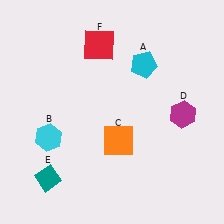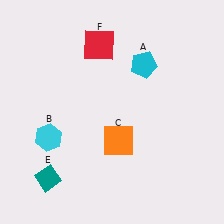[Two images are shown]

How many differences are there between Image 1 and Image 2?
There is 1 difference between the two images.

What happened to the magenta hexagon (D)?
The magenta hexagon (D) was removed in Image 2. It was in the bottom-right area of Image 1.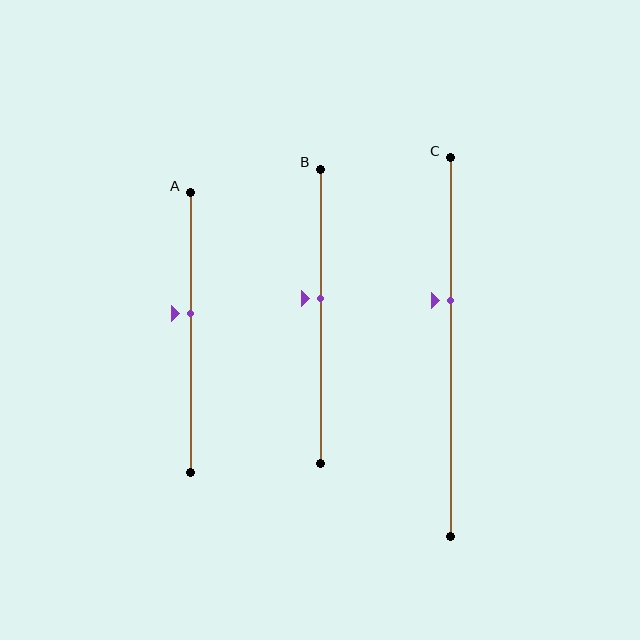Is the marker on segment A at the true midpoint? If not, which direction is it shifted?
No, the marker on segment A is shifted upward by about 7% of the segment length.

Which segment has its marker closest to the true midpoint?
Segment B has its marker closest to the true midpoint.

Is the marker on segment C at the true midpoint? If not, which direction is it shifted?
No, the marker on segment C is shifted upward by about 12% of the segment length.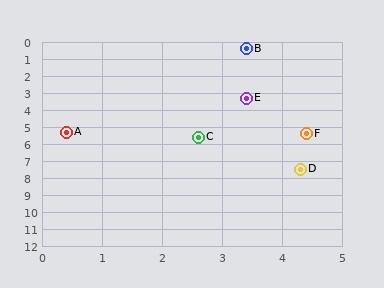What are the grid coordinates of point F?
Point F is at approximately (4.4, 5.4).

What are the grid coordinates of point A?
Point A is at approximately (0.4, 5.3).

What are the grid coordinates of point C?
Point C is at approximately (2.6, 5.6).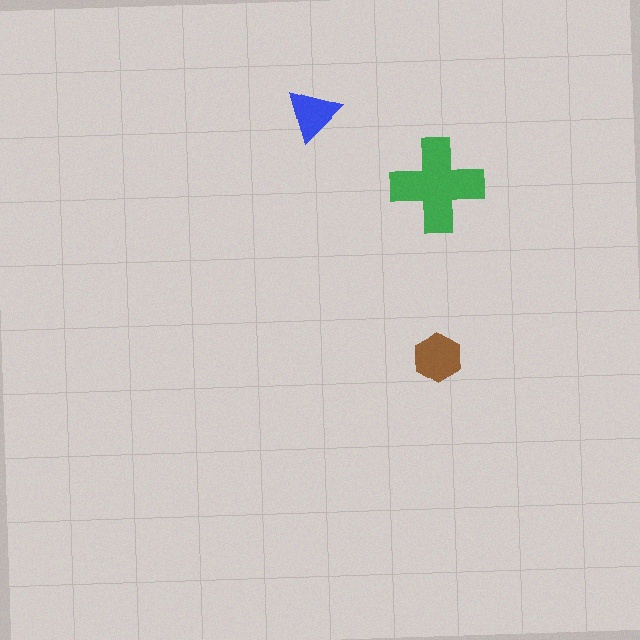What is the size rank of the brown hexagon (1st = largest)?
2nd.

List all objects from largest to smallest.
The green cross, the brown hexagon, the blue triangle.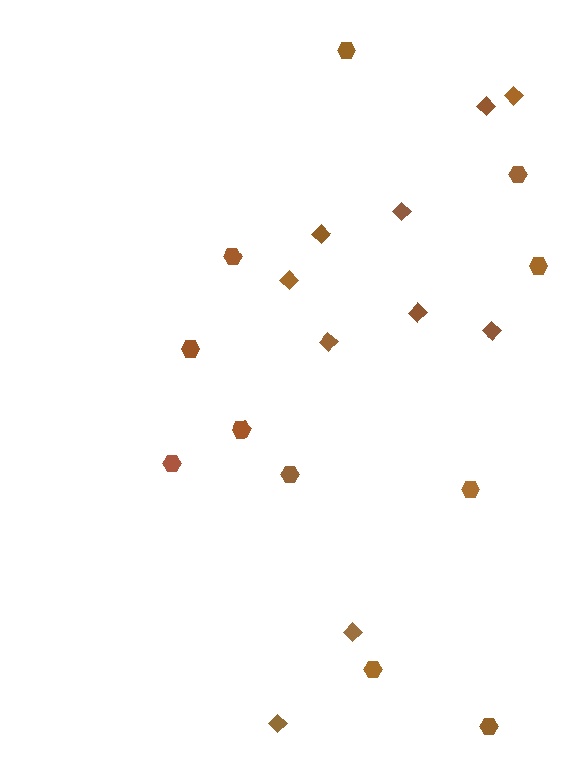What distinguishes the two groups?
There are 2 groups: one group of diamonds (10) and one group of hexagons (11).